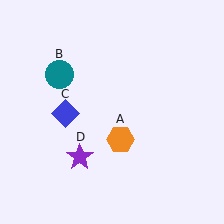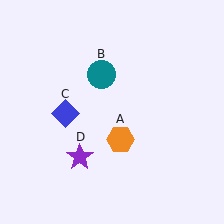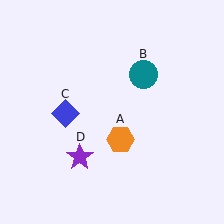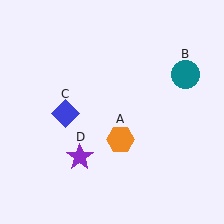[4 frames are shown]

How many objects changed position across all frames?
1 object changed position: teal circle (object B).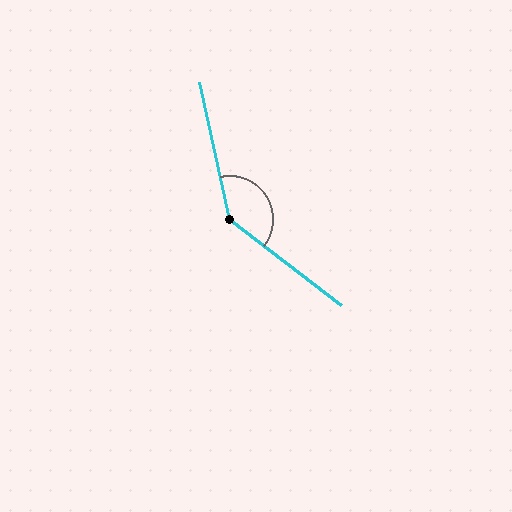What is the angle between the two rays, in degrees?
Approximately 140 degrees.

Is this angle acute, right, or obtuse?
It is obtuse.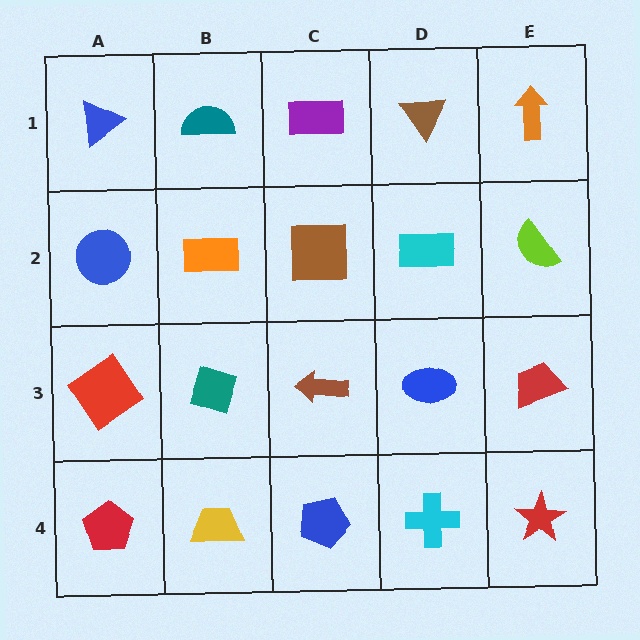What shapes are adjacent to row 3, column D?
A cyan rectangle (row 2, column D), a cyan cross (row 4, column D), a brown arrow (row 3, column C), a red trapezoid (row 3, column E).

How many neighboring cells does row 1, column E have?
2.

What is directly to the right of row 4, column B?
A blue pentagon.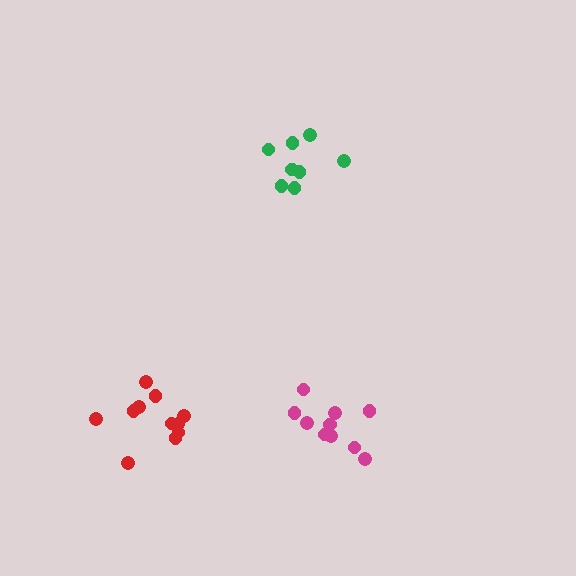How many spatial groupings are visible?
There are 3 spatial groupings.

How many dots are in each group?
Group 1: 11 dots, Group 2: 10 dots, Group 3: 8 dots (29 total).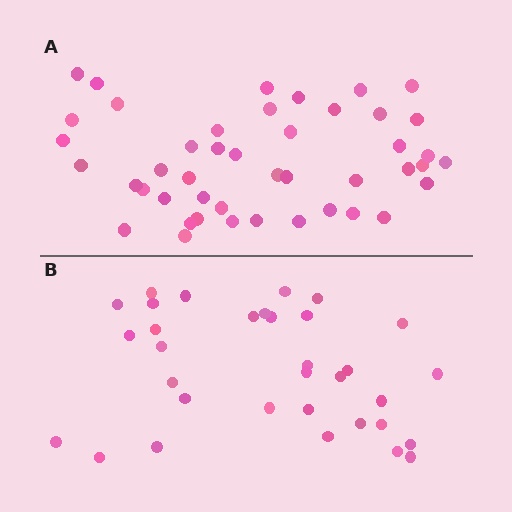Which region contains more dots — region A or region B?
Region A (the top region) has more dots.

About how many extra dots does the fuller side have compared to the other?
Region A has roughly 12 or so more dots than region B.